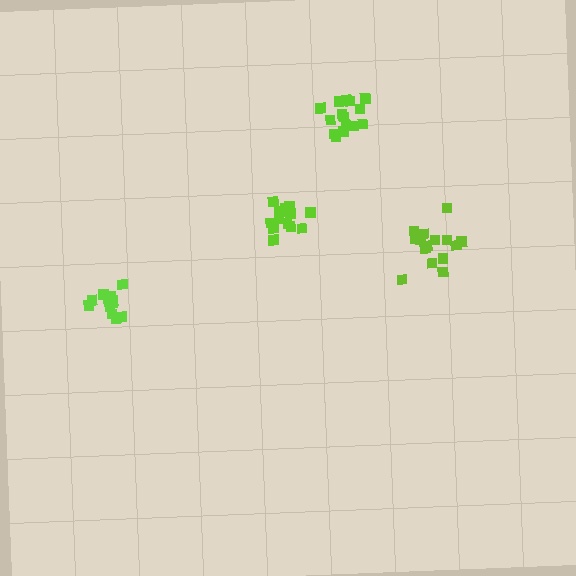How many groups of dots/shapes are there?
There are 4 groups.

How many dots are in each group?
Group 1: 14 dots, Group 2: 15 dots, Group 3: 15 dots, Group 4: 13 dots (57 total).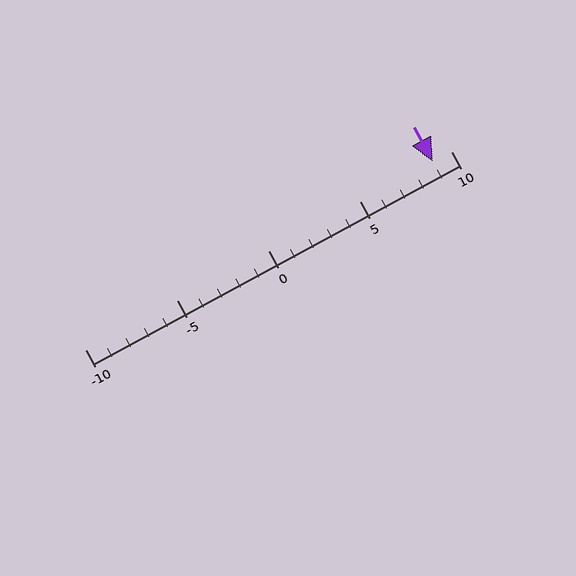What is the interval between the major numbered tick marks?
The major tick marks are spaced 5 units apart.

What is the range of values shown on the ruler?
The ruler shows values from -10 to 10.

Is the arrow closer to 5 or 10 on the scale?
The arrow is closer to 10.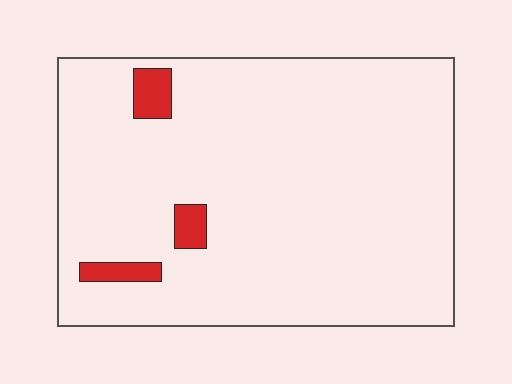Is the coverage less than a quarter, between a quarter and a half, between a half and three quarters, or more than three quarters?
Less than a quarter.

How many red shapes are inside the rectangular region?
3.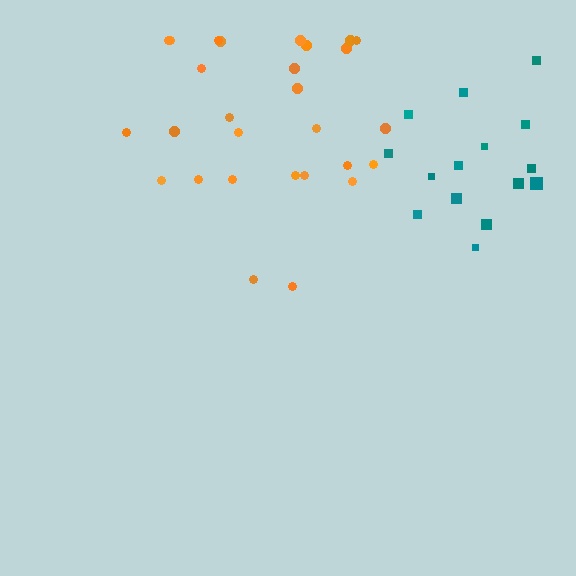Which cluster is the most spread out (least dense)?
Orange.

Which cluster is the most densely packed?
Teal.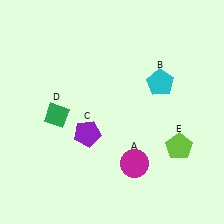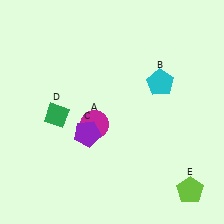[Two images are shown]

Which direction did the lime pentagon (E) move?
The lime pentagon (E) moved down.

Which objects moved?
The objects that moved are: the magenta circle (A), the lime pentagon (E).